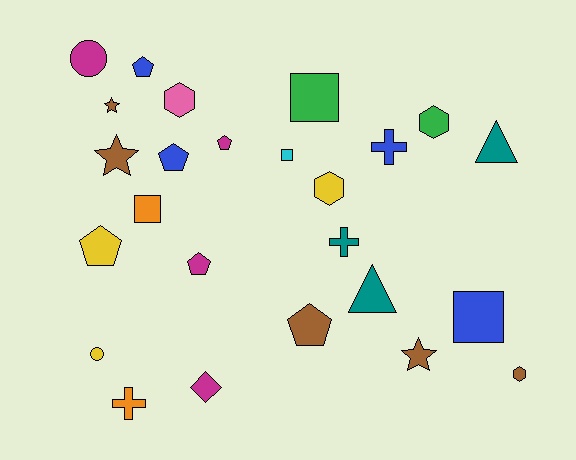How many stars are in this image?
There are 3 stars.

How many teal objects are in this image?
There are 3 teal objects.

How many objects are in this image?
There are 25 objects.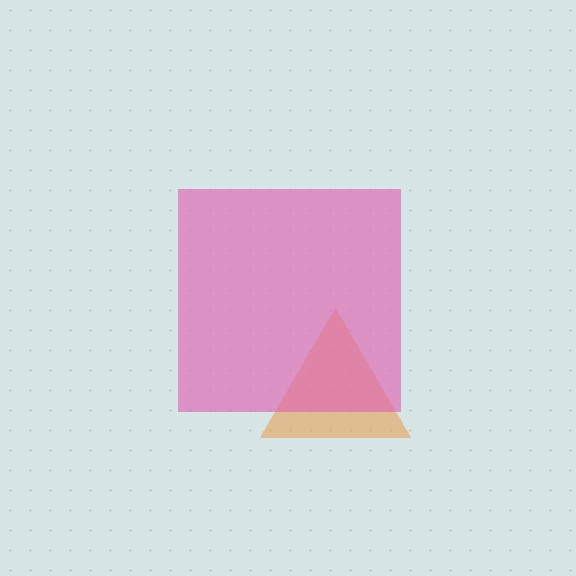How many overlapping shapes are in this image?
There are 2 overlapping shapes in the image.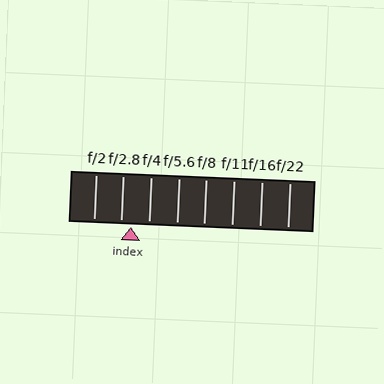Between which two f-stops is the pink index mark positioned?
The index mark is between f/2.8 and f/4.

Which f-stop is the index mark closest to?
The index mark is closest to f/2.8.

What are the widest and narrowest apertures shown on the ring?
The widest aperture shown is f/2 and the narrowest is f/22.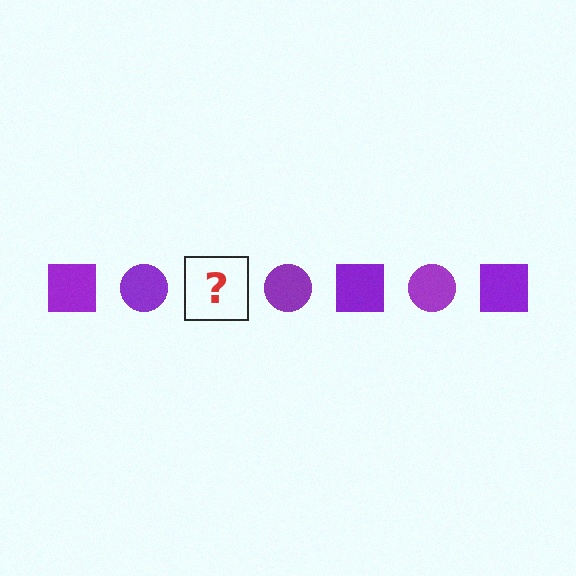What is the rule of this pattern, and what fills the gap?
The rule is that the pattern cycles through square, circle shapes in purple. The gap should be filled with a purple square.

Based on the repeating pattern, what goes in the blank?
The blank should be a purple square.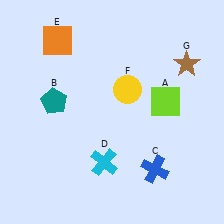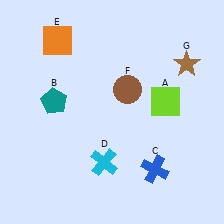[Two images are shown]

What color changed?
The circle (F) changed from yellow in Image 1 to brown in Image 2.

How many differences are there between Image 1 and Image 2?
There is 1 difference between the two images.